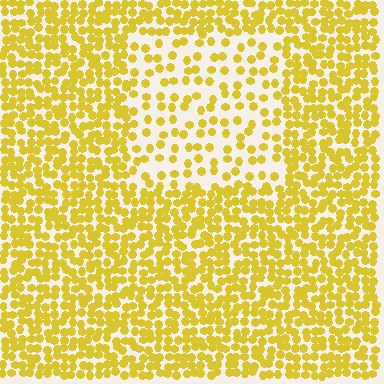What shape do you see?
I see a rectangle.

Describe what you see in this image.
The image contains small yellow elements arranged at two different densities. A rectangle-shaped region is visible where the elements are less densely packed than the surrounding area.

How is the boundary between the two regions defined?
The boundary is defined by a change in element density (approximately 2.2x ratio). All elements are the same color, size, and shape.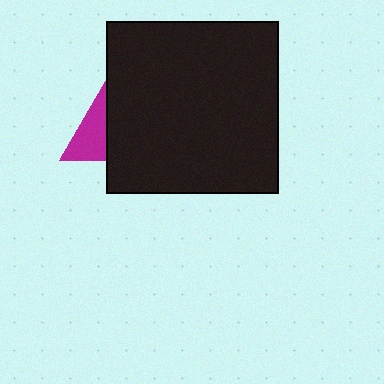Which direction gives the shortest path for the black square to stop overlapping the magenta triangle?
Moving right gives the shortest separation.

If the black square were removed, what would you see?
You would see the complete magenta triangle.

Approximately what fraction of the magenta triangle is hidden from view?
Roughly 57% of the magenta triangle is hidden behind the black square.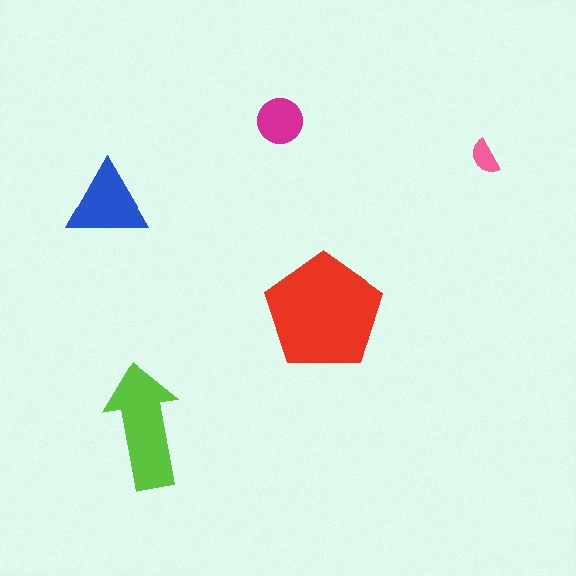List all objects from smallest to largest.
The pink semicircle, the magenta circle, the blue triangle, the lime arrow, the red pentagon.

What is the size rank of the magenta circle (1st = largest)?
4th.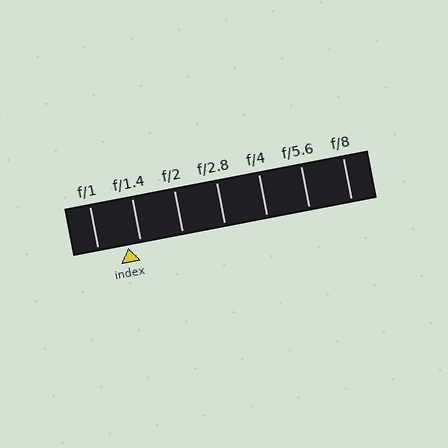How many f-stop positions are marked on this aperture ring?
There are 7 f-stop positions marked.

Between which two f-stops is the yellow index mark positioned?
The index mark is between f/1 and f/1.4.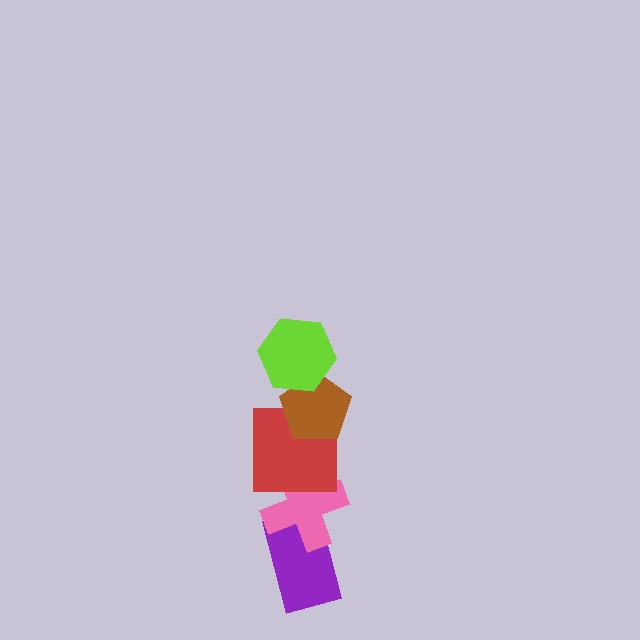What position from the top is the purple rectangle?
The purple rectangle is 5th from the top.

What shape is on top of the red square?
The brown pentagon is on top of the red square.